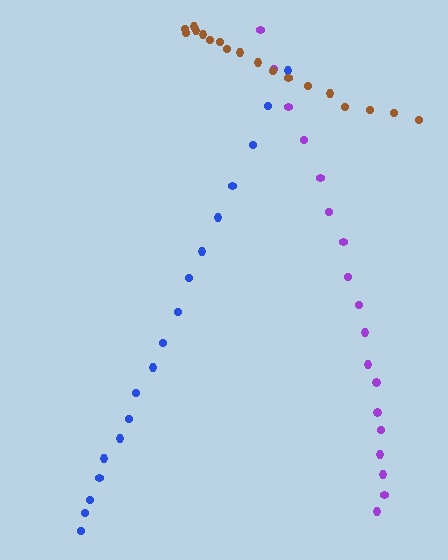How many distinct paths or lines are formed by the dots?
There are 3 distinct paths.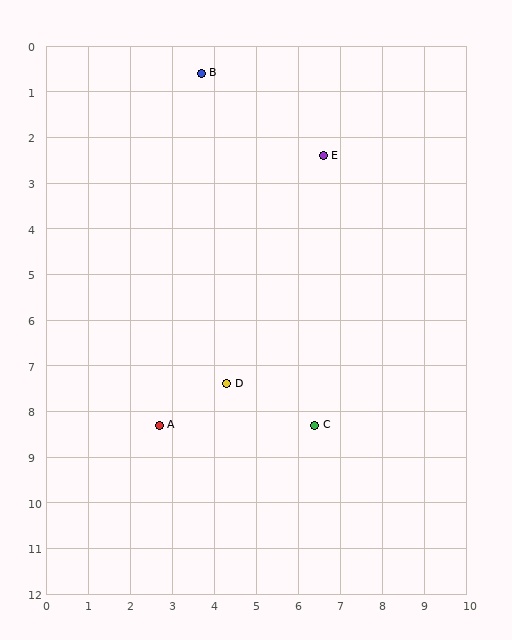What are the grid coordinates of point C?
Point C is at approximately (6.4, 8.3).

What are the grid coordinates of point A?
Point A is at approximately (2.7, 8.3).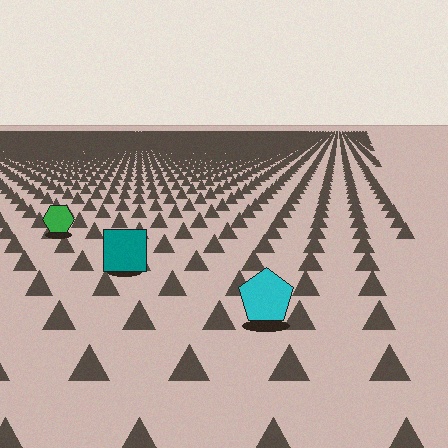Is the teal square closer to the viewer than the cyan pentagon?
No. The cyan pentagon is closer — you can tell from the texture gradient: the ground texture is coarser near it.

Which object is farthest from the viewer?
The green hexagon is farthest from the viewer. It appears smaller and the ground texture around it is denser.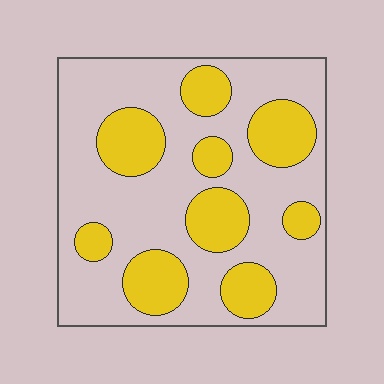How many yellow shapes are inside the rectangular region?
9.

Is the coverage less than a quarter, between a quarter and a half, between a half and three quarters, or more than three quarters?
Between a quarter and a half.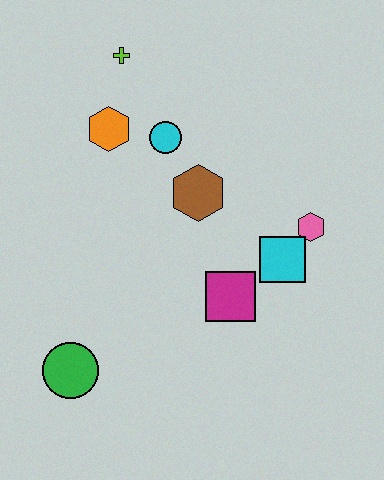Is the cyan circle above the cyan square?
Yes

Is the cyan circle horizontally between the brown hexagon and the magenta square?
No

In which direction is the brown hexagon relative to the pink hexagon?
The brown hexagon is to the left of the pink hexagon.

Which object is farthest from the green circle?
The lime cross is farthest from the green circle.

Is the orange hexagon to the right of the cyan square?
No